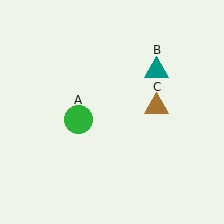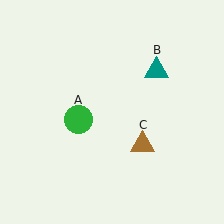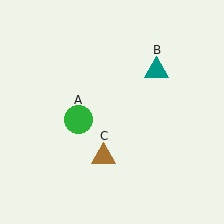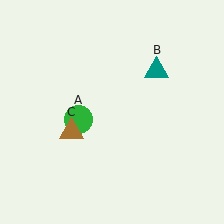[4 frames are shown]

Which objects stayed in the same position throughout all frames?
Green circle (object A) and teal triangle (object B) remained stationary.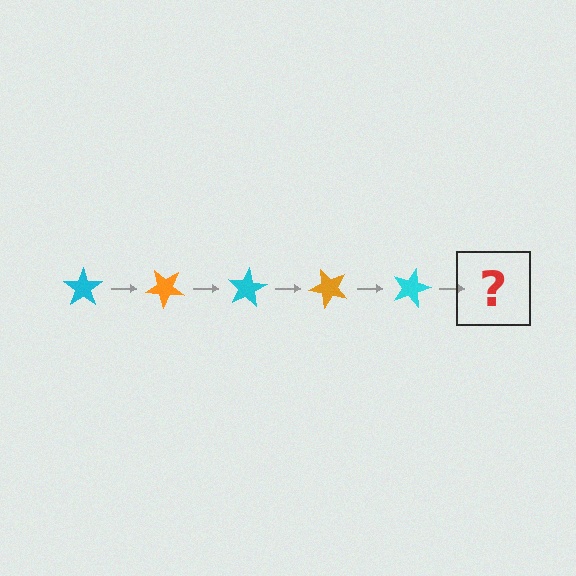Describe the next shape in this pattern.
It should be an orange star, rotated 200 degrees from the start.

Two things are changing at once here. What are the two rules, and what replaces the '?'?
The two rules are that it rotates 40 degrees each step and the color cycles through cyan and orange. The '?' should be an orange star, rotated 200 degrees from the start.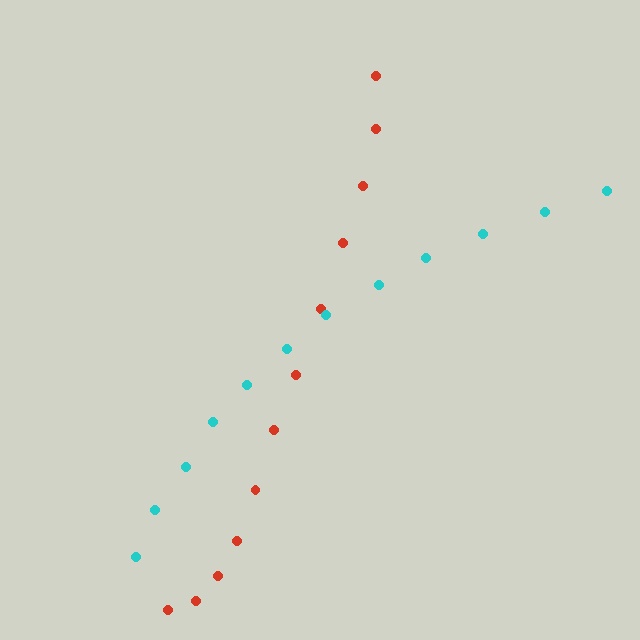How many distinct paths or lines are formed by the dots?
There are 2 distinct paths.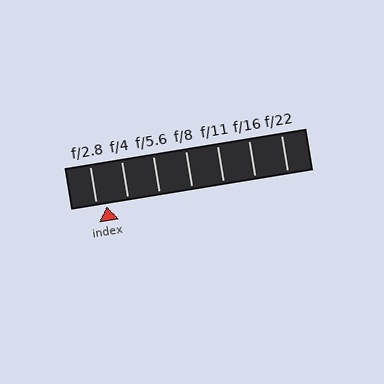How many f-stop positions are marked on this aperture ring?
There are 7 f-stop positions marked.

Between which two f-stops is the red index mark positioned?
The index mark is between f/2.8 and f/4.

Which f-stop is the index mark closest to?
The index mark is closest to f/2.8.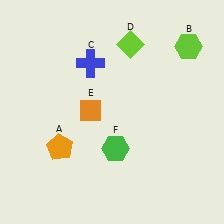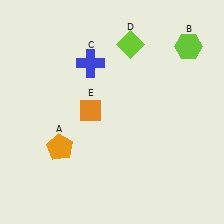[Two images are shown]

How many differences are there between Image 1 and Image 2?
There is 1 difference between the two images.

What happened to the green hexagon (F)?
The green hexagon (F) was removed in Image 2. It was in the bottom-right area of Image 1.